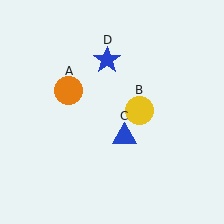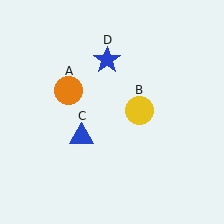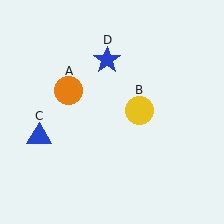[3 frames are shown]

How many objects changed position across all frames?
1 object changed position: blue triangle (object C).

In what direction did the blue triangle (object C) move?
The blue triangle (object C) moved left.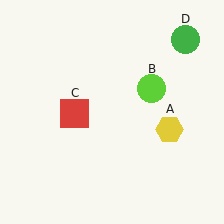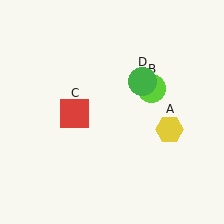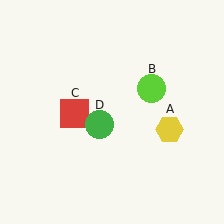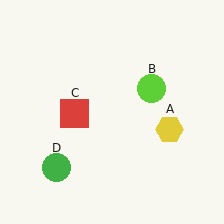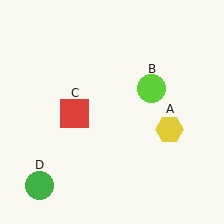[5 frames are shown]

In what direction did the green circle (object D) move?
The green circle (object D) moved down and to the left.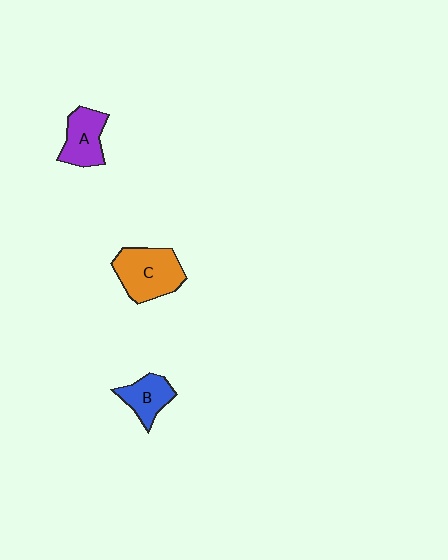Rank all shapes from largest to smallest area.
From largest to smallest: C (orange), A (purple), B (blue).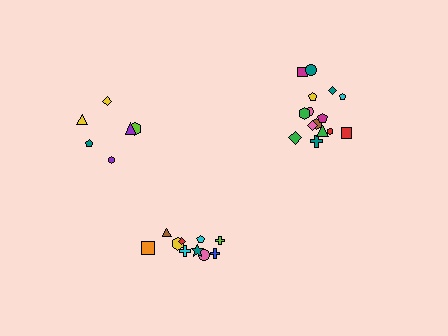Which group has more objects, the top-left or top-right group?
The top-right group.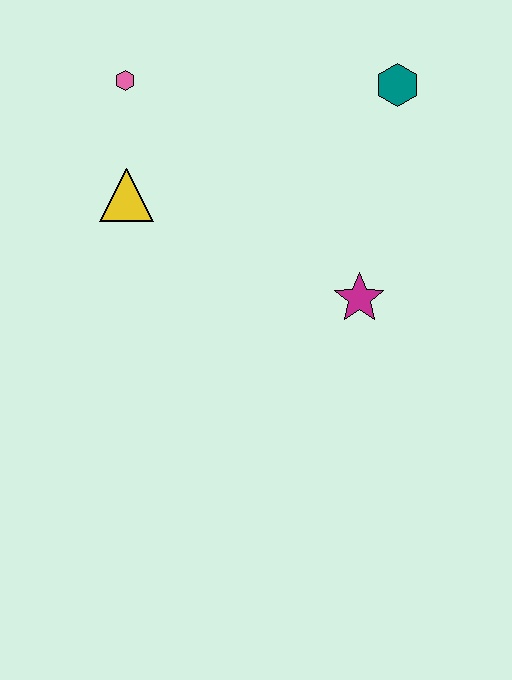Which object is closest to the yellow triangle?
The pink hexagon is closest to the yellow triangle.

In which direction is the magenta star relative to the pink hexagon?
The magenta star is to the right of the pink hexagon.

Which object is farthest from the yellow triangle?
The teal hexagon is farthest from the yellow triangle.